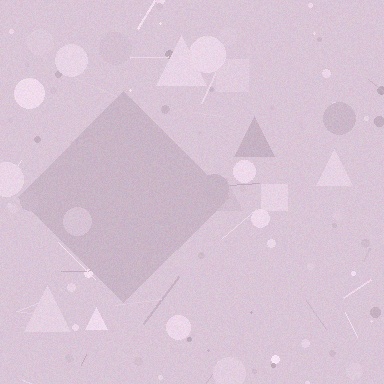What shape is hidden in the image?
A diamond is hidden in the image.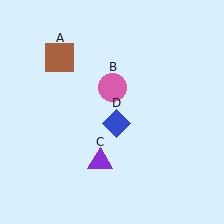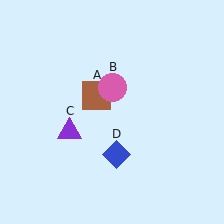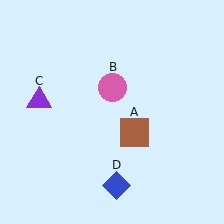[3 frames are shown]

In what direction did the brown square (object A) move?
The brown square (object A) moved down and to the right.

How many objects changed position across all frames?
3 objects changed position: brown square (object A), purple triangle (object C), blue diamond (object D).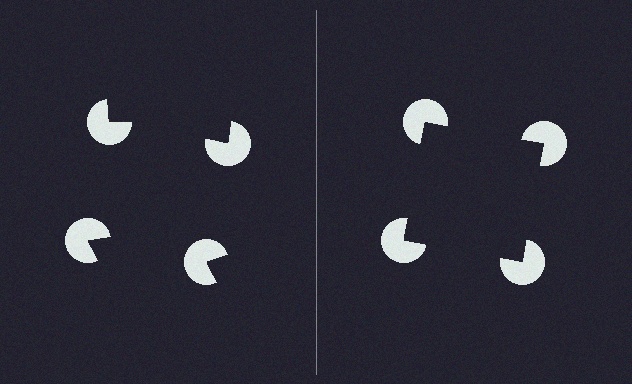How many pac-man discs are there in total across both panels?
8 — 4 on each side.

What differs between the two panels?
The pac-man discs are positioned identically on both sides; only the wedge orientations differ. On the right they align to a square; on the left they are misaligned.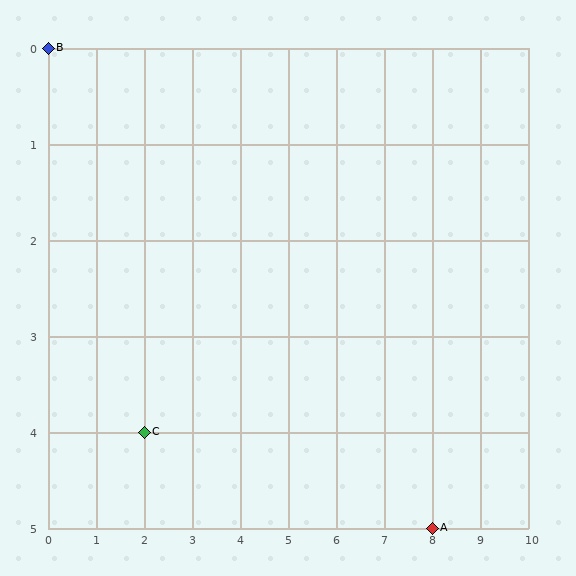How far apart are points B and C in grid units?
Points B and C are 2 columns and 4 rows apart (about 4.5 grid units diagonally).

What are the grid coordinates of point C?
Point C is at grid coordinates (2, 4).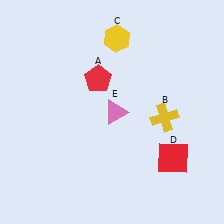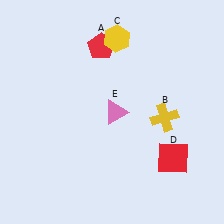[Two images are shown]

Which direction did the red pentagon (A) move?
The red pentagon (A) moved up.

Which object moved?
The red pentagon (A) moved up.